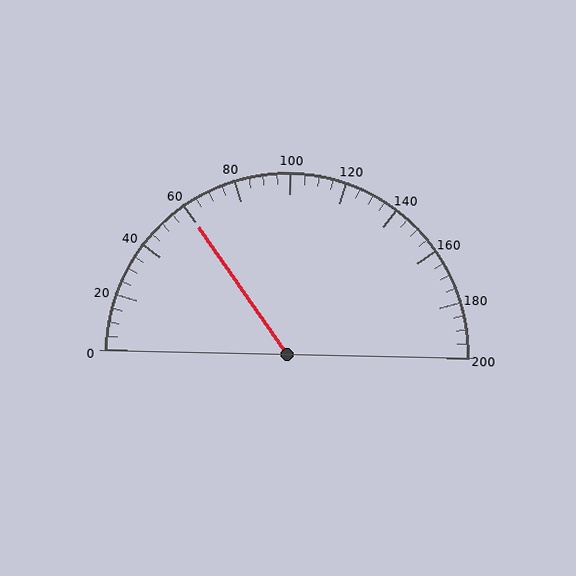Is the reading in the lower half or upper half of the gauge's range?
The reading is in the lower half of the range (0 to 200).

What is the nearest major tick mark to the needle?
The nearest major tick mark is 60.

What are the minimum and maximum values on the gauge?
The gauge ranges from 0 to 200.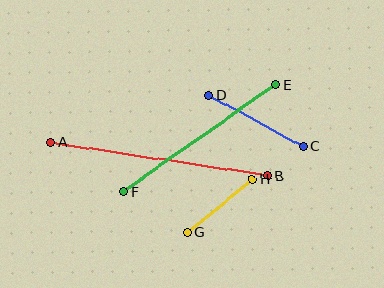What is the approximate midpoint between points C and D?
The midpoint is at approximately (256, 121) pixels.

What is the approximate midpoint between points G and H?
The midpoint is at approximately (220, 206) pixels.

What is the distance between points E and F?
The distance is approximately 186 pixels.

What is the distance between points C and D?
The distance is approximately 107 pixels.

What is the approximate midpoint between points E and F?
The midpoint is at approximately (200, 138) pixels.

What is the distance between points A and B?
The distance is approximately 219 pixels.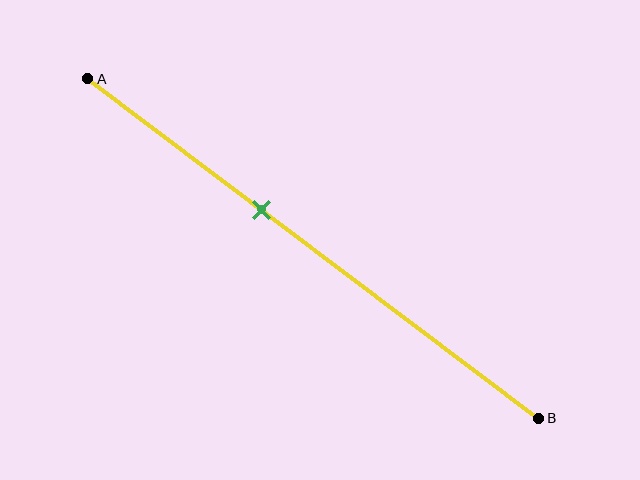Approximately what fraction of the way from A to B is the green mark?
The green mark is approximately 40% of the way from A to B.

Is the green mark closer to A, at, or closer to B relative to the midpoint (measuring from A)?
The green mark is closer to point A than the midpoint of segment AB.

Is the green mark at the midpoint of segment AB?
No, the mark is at about 40% from A, not at the 50% midpoint.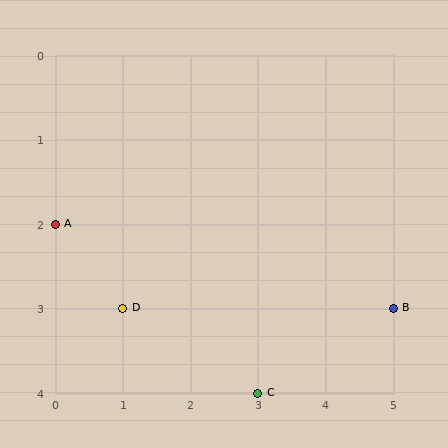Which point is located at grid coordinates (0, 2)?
Point A is at (0, 2).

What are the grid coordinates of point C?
Point C is at grid coordinates (3, 4).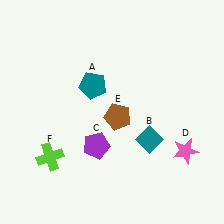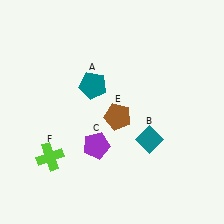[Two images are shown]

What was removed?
The pink star (D) was removed in Image 2.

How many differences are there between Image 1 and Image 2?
There is 1 difference between the two images.